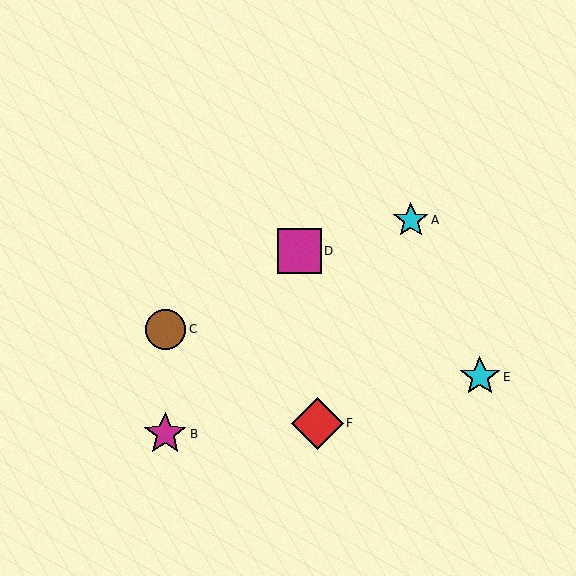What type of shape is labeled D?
Shape D is a magenta square.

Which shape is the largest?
The red diamond (labeled F) is the largest.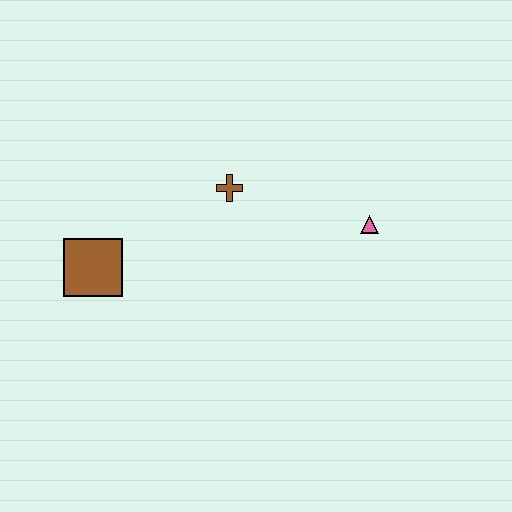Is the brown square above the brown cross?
No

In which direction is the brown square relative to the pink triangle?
The brown square is to the left of the pink triangle.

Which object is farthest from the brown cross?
The brown square is farthest from the brown cross.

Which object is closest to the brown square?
The brown cross is closest to the brown square.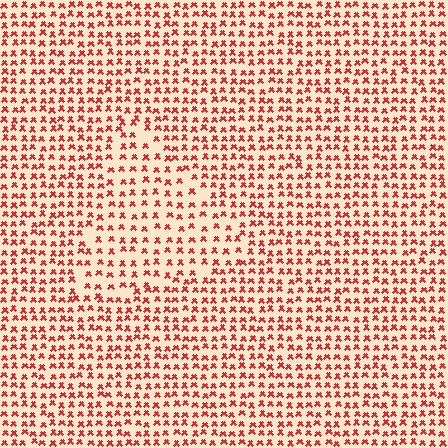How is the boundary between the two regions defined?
The boundary is defined by a change in element density (approximately 1.5x ratio). All elements are the same color, size, and shape.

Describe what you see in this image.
The image contains small red elements arranged at two different densities. A triangle-shaped region is visible where the elements are less densely packed than the surrounding area.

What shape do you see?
I see a triangle.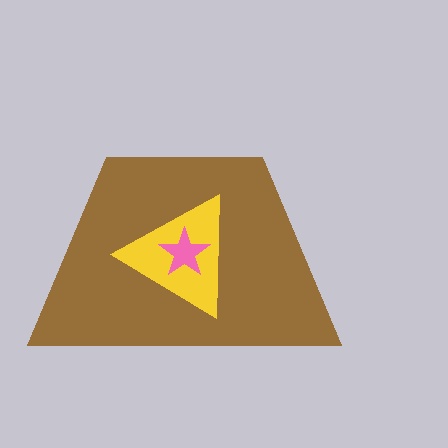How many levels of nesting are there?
3.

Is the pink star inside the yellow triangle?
Yes.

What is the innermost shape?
The pink star.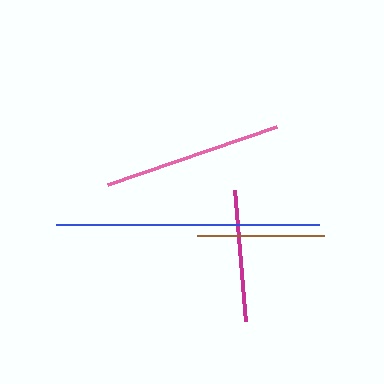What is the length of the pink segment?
The pink segment is approximately 179 pixels long.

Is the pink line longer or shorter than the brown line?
The pink line is longer than the brown line.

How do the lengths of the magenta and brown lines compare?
The magenta and brown lines are approximately the same length.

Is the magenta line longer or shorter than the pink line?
The pink line is longer than the magenta line.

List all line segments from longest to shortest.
From longest to shortest: blue, pink, magenta, brown.